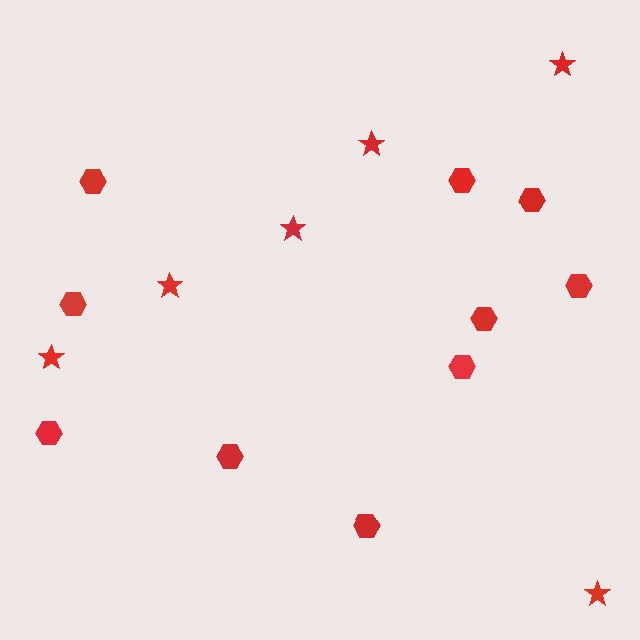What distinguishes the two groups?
There are 2 groups: one group of stars (6) and one group of hexagons (10).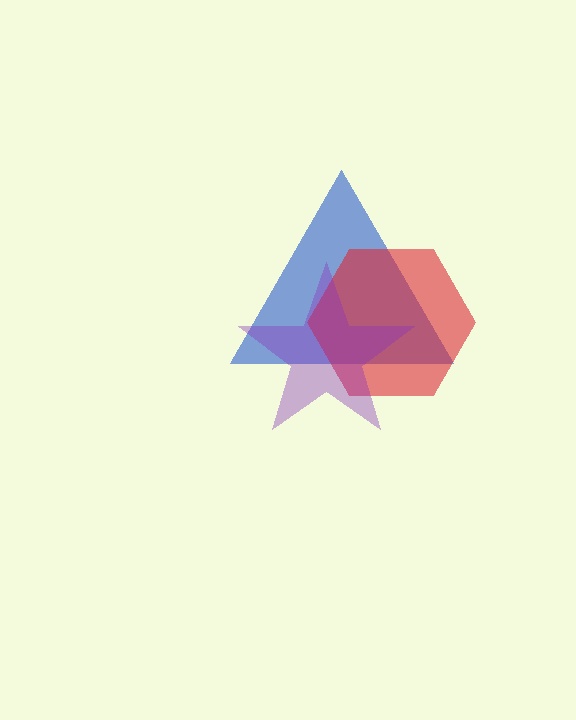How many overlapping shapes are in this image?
There are 3 overlapping shapes in the image.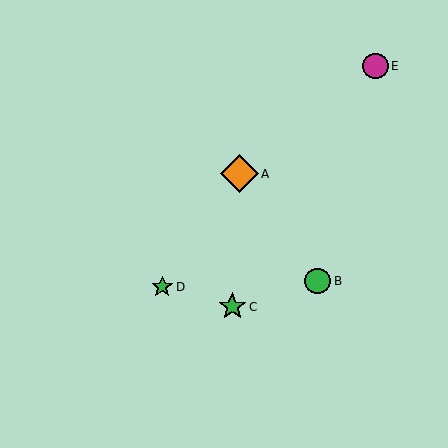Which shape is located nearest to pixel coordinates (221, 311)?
The green star (labeled C) at (232, 307) is nearest to that location.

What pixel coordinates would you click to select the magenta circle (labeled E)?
Click at (375, 66) to select the magenta circle E.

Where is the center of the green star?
The center of the green star is at (232, 307).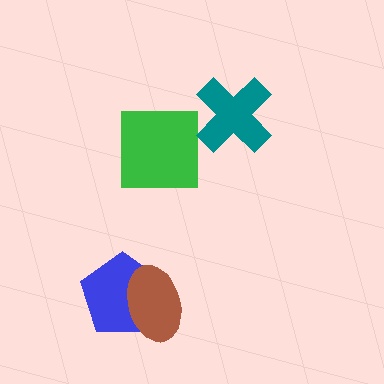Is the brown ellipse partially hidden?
No, no other shape covers it.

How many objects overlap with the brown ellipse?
1 object overlaps with the brown ellipse.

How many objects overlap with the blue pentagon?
1 object overlaps with the blue pentagon.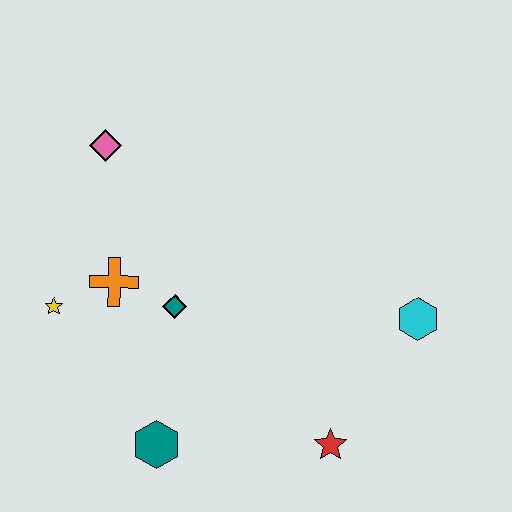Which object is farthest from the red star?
The pink diamond is farthest from the red star.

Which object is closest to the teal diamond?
The orange cross is closest to the teal diamond.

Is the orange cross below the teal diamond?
No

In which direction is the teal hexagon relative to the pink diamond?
The teal hexagon is below the pink diamond.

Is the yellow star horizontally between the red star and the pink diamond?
No